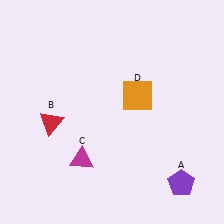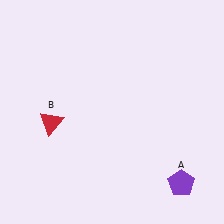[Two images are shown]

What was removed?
The magenta triangle (C), the orange square (D) were removed in Image 2.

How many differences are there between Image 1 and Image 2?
There are 2 differences between the two images.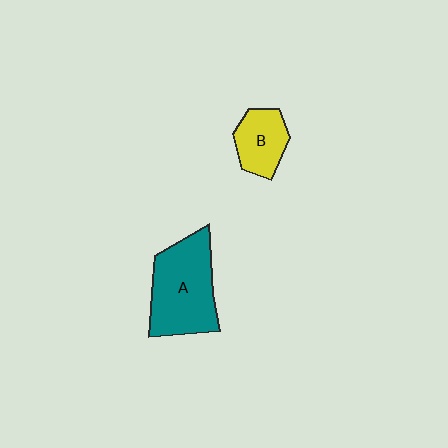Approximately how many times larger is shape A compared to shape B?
Approximately 2.0 times.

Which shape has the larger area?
Shape A (teal).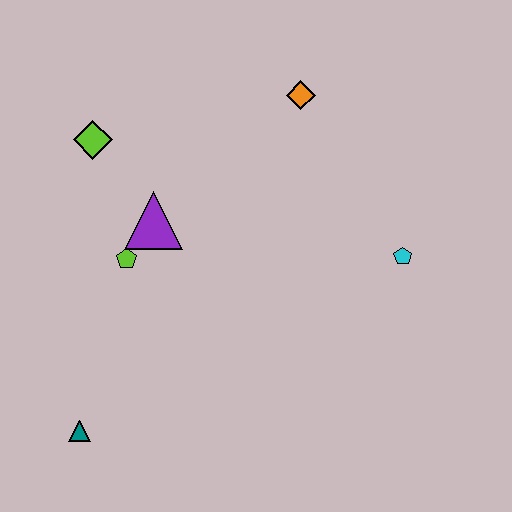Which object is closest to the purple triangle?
The lime pentagon is closest to the purple triangle.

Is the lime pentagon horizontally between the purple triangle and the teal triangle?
Yes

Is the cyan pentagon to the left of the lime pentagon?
No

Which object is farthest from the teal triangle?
The orange diamond is farthest from the teal triangle.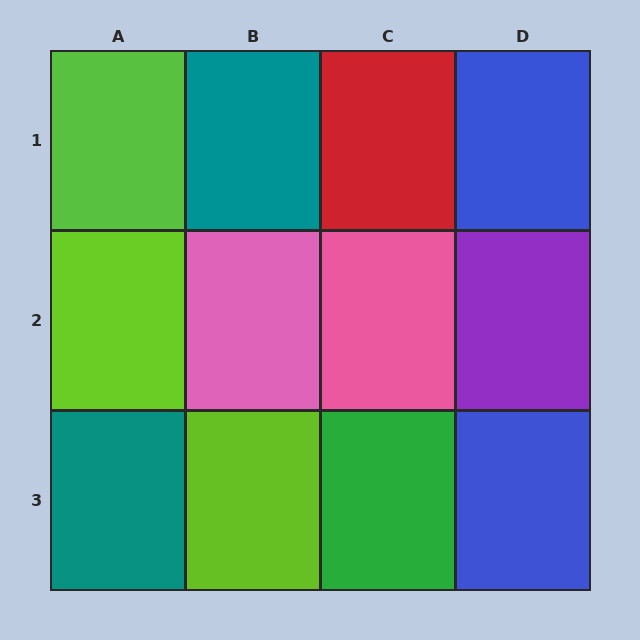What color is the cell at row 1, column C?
Red.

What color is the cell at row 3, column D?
Blue.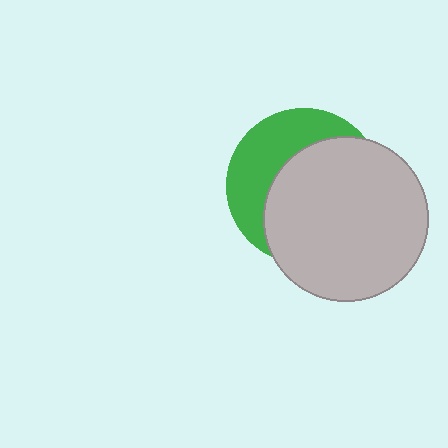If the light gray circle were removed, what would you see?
You would see the complete green circle.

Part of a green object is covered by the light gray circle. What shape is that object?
It is a circle.